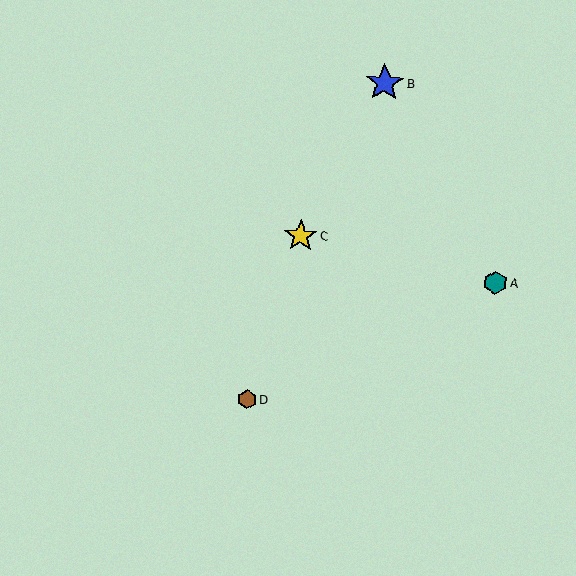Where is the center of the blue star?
The center of the blue star is at (385, 83).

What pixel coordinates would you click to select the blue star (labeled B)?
Click at (385, 83) to select the blue star B.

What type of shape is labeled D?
Shape D is a brown hexagon.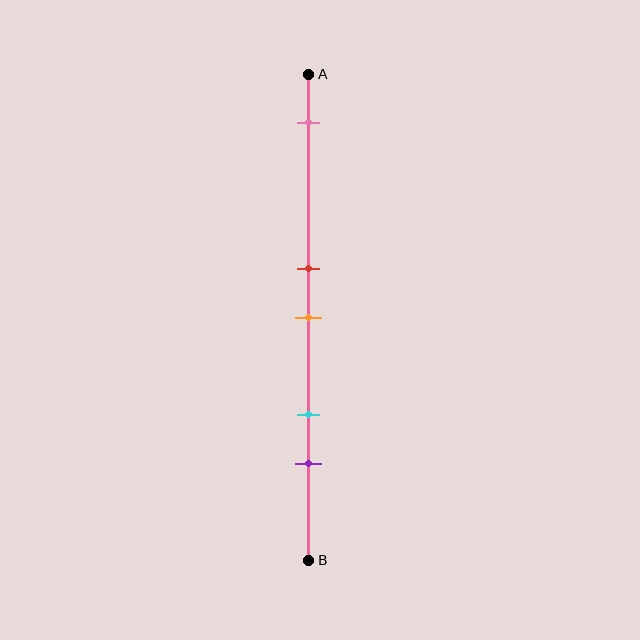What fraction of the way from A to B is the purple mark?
The purple mark is approximately 80% (0.8) of the way from A to B.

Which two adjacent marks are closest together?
The red and orange marks are the closest adjacent pair.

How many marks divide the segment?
There are 5 marks dividing the segment.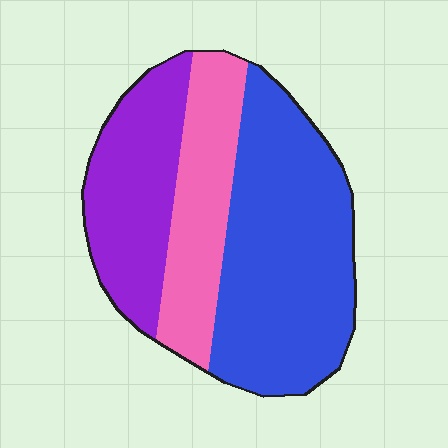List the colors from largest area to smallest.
From largest to smallest: blue, purple, pink.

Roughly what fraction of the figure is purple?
Purple takes up about one quarter (1/4) of the figure.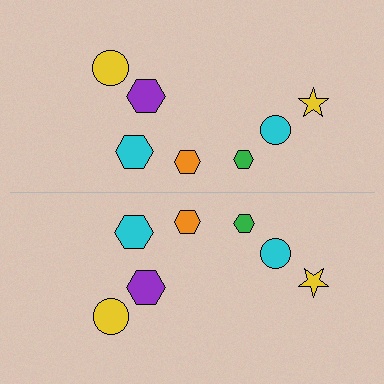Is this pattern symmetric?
Yes, this pattern has bilateral (reflection) symmetry.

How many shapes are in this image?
There are 14 shapes in this image.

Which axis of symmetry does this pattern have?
The pattern has a horizontal axis of symmetry running through the center of the image.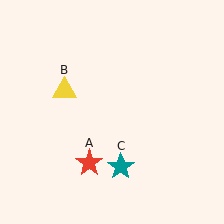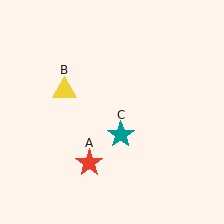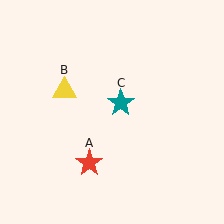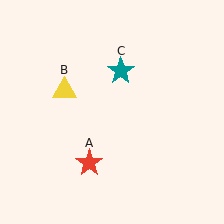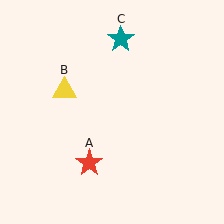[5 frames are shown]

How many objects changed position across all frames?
1 object changed position: teal star (object C).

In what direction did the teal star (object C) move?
The teal star (object C) moved up.